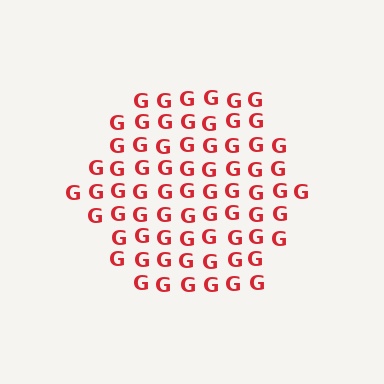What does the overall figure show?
The overall figure shows a hexagon.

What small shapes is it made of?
It is made of small letter G's.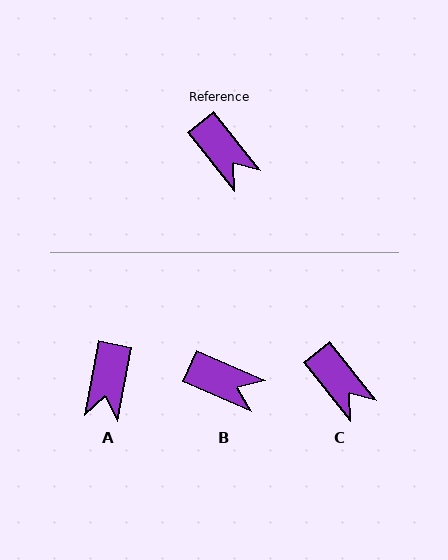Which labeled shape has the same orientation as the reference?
C.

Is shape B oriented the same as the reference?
No, it is off by about 28 degrees.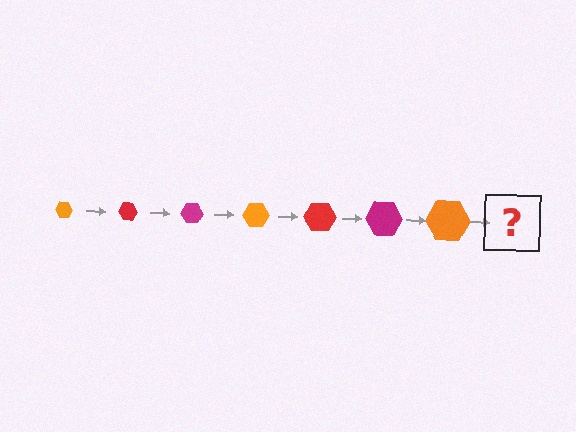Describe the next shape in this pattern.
It should be a red hexagon, larger than the previous one.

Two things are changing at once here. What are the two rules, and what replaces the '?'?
The two rules are that the hexagon grows larger each step and the color cycles through orange, red, and magenta. The '?' should be a red hexagon, larger than the previous one.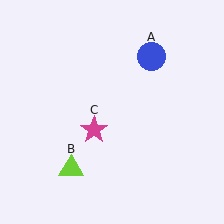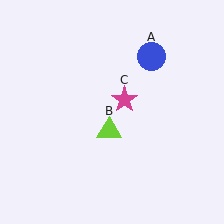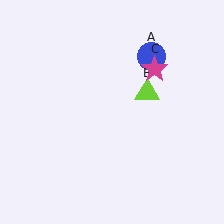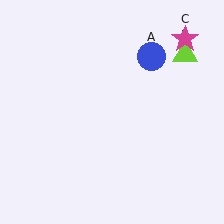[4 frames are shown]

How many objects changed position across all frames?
2 objects changed position: lime triangle (object B), magenta star (object C).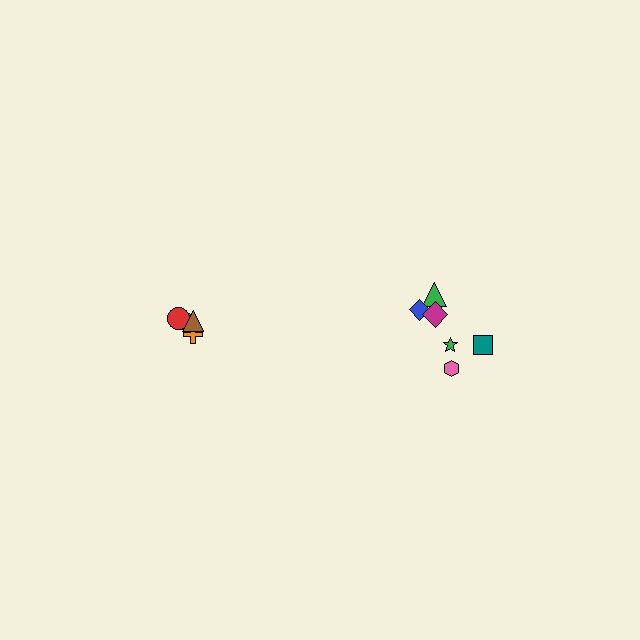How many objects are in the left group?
There are 4 objects.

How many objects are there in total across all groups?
There are 10 objects.